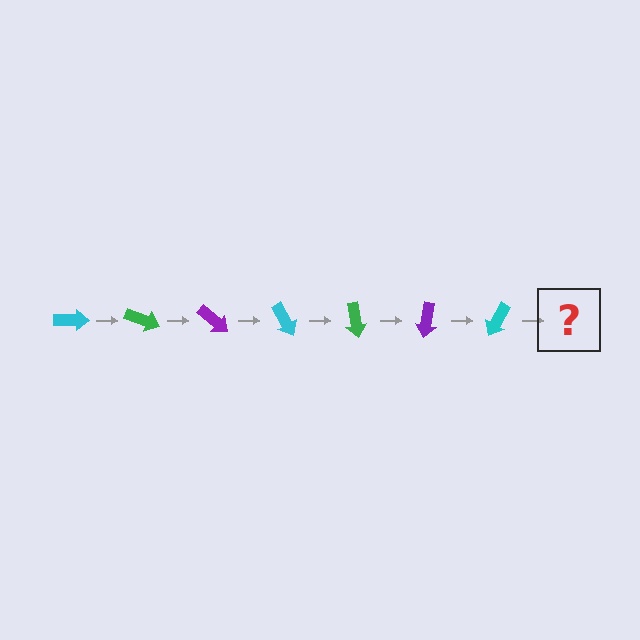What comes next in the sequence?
The next element should be a green arrow, rotated 140 degrees from the start.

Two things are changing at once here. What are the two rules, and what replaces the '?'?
The two rules are that it rotates 20 degrees each step and the color cycles through cyan, green, and purple. The '?' should be a green arrow, rotated 140 degrees from the start.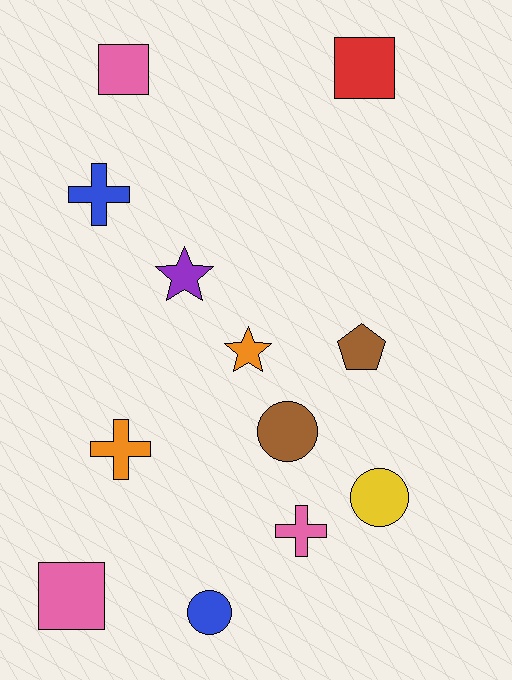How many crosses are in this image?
There are 3 crosses.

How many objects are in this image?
There are 12 objects.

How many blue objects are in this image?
There are 2 blue objects.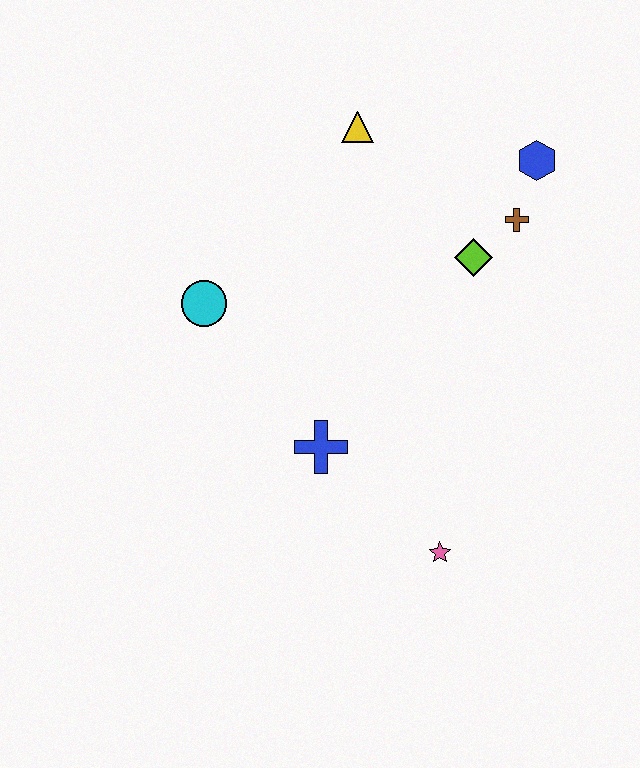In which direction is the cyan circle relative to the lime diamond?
The cyan circle is to the left of the lime diamond.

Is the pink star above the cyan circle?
No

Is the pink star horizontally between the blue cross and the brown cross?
Yes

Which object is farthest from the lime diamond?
The pink star is farthest from the lime diamond.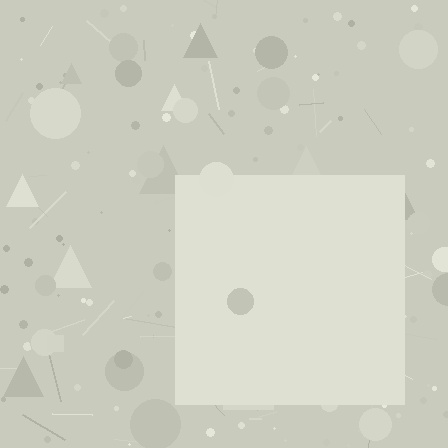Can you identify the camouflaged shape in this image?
The camouflaged shape is a square.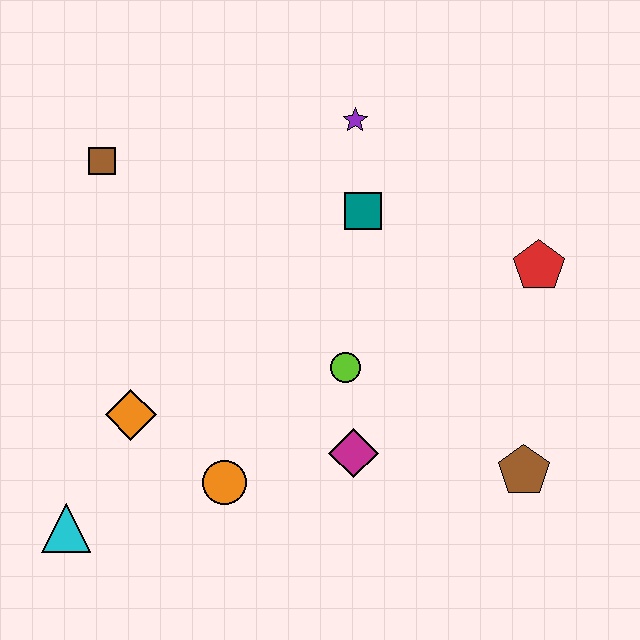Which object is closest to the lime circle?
The magenta diamond is closest to the lime circle.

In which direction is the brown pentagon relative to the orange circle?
The brown pentagon is to the right of the orange circle.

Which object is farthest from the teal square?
The cyan triangle is farthest from the teal square.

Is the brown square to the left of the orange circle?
Yes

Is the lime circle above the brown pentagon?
Yes